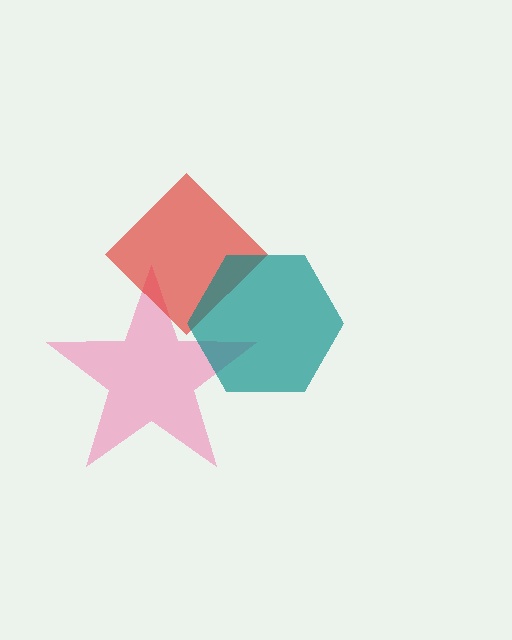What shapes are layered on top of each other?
The layered shapes are: a pink star, a red diamond, a teal hexagon.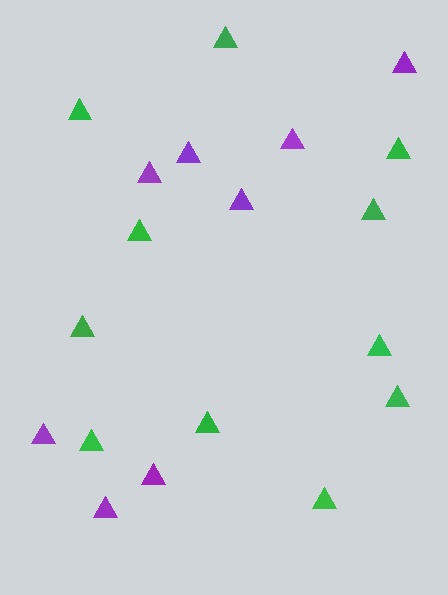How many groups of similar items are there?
There are 2 groups: one group of green triangles (11) and one group of purple triangles (8).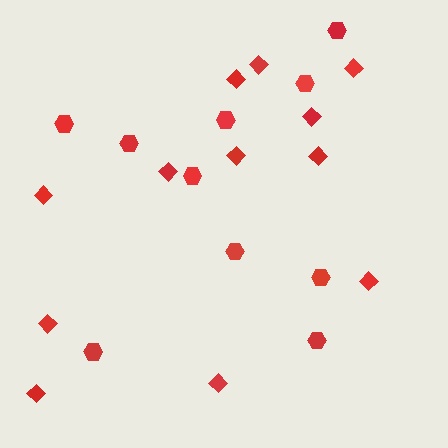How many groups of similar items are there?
There are 2 groups: one group of hexagons (10) and one group of diamonds (12).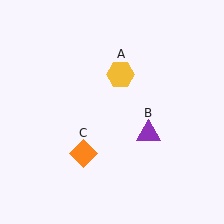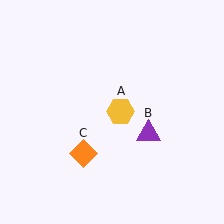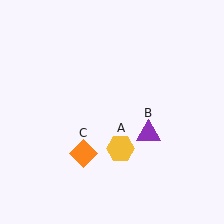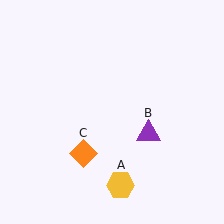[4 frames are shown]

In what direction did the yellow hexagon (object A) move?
The yellow hexagon (object A) moved down.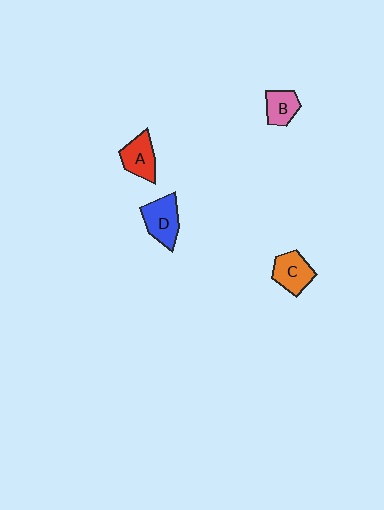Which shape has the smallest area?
Shape B (pink).